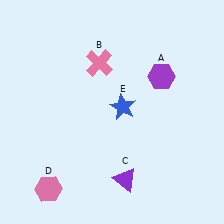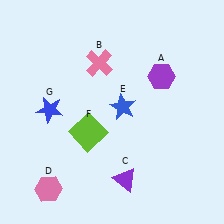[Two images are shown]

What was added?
A lime square (F), a blue star (G) were added in Image 2.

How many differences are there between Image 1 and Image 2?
There are 2 differences between the two images.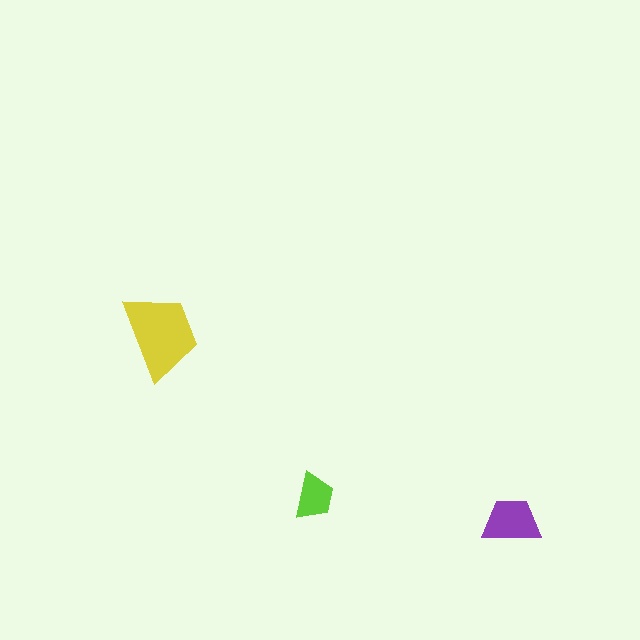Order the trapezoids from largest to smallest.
the yellow one, the purple one, the lime one.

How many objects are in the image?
There are 3 objects in the image.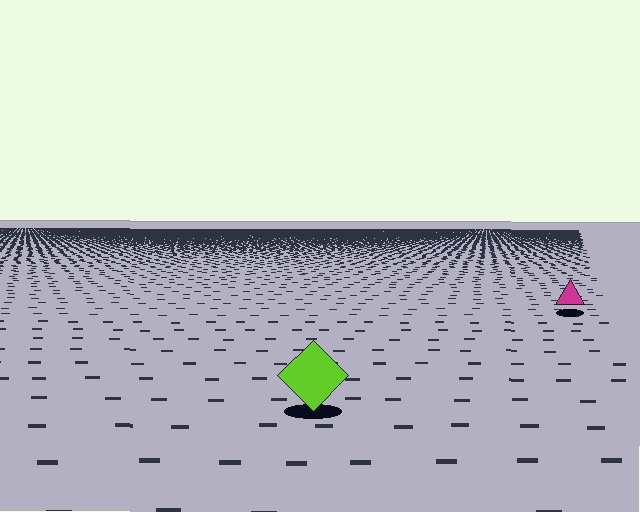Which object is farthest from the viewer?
The magenta triangle is farthest from the viewer. It appears smaller and the ground texture around it is denser.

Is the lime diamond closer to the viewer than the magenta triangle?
Yes. The lime diamond is closer — you can tell from the texture gradient: the ground texture is coarser near it.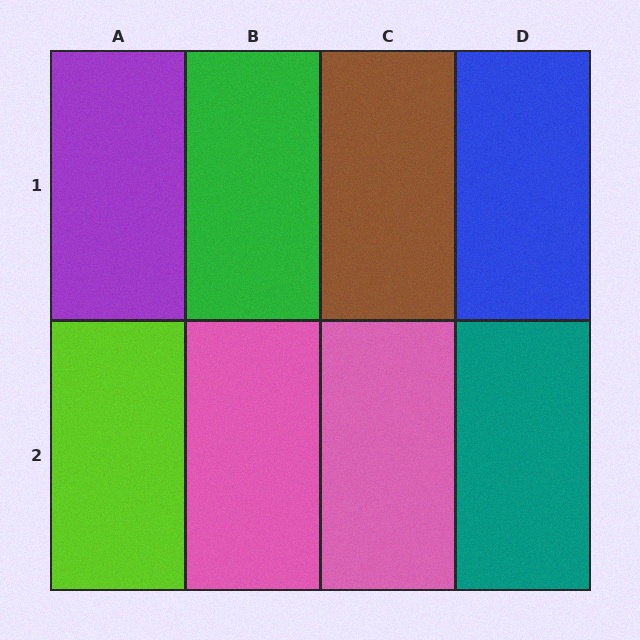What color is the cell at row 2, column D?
Teal.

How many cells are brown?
1 cell is brown.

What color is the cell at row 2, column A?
Lime.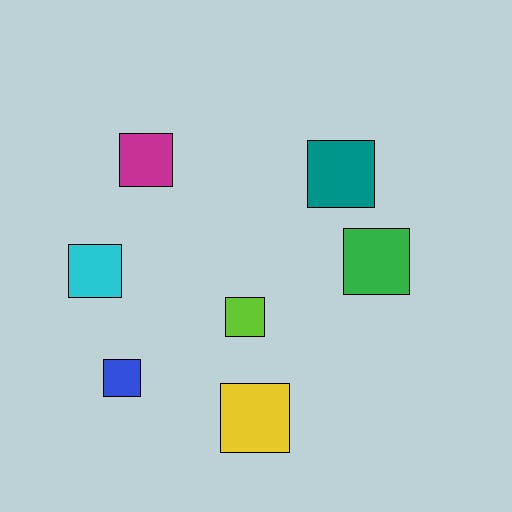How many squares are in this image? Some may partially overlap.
There are 7 squares.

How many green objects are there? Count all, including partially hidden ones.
There is 1 green object.